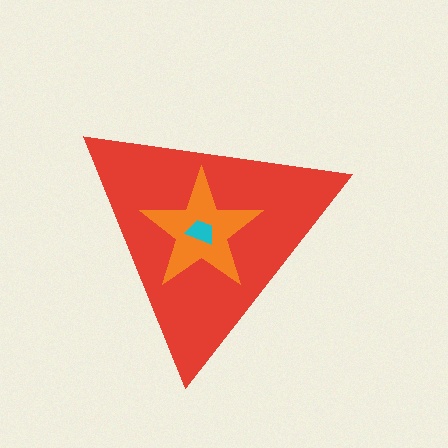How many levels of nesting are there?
3.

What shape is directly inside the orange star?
The cyan trapezoid.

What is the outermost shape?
The red triangle.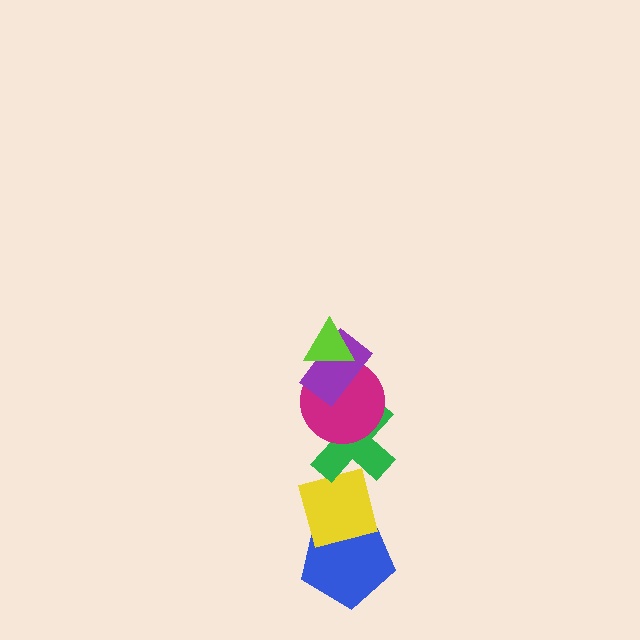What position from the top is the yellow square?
The yellow square is 5th from the top.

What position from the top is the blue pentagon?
The blue pentagon is 6th from the top.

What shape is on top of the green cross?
The magenta circle is on top of the green cross.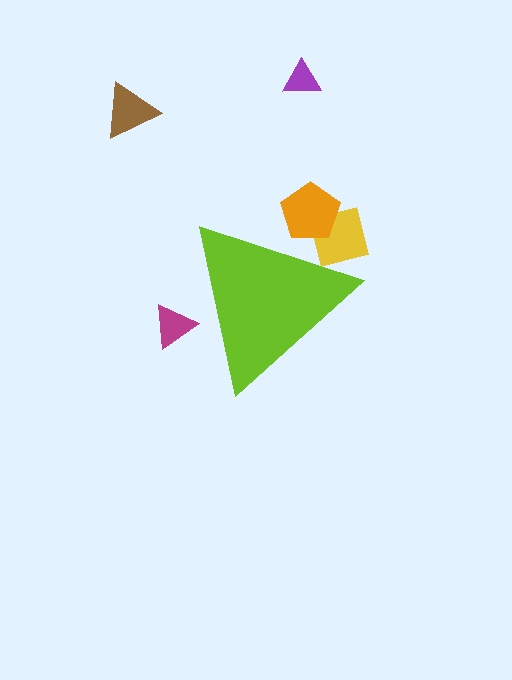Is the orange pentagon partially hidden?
Yes, the orange pentagon is partially hidden behind the lime triangle.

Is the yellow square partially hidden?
Yes, the yellow square is partially hidden behind the lime triangle.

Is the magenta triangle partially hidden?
Yes, the magenta triangle is partially hidden behind the lime triangle.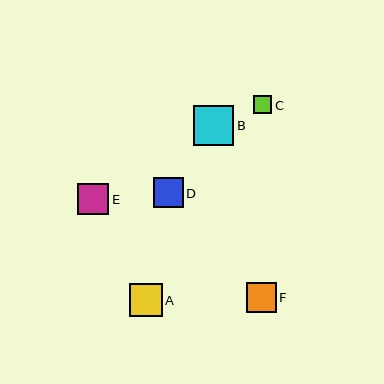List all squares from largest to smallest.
From largest to smallest: B, A, E, D, F, C.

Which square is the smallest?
Square C is the smallest with a size of approximately 18 pixels.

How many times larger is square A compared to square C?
Square A is approximately 1.8 times the size of square C.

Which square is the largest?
Square B is the largest with a size of approximately 41 pixels.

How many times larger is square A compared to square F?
Square A is approximately 1.1 times the size of square F.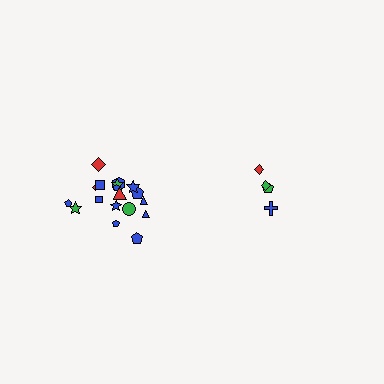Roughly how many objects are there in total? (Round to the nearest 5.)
Roughly 20 objects in total.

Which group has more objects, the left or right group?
The left group.